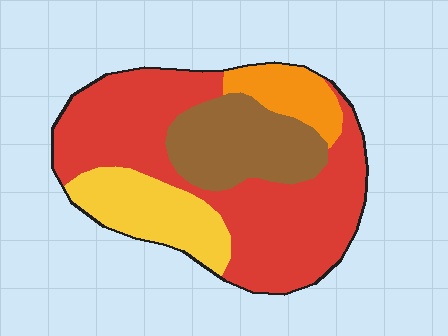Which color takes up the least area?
Orange, at roughly 10%.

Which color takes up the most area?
Red, at roughly 55%.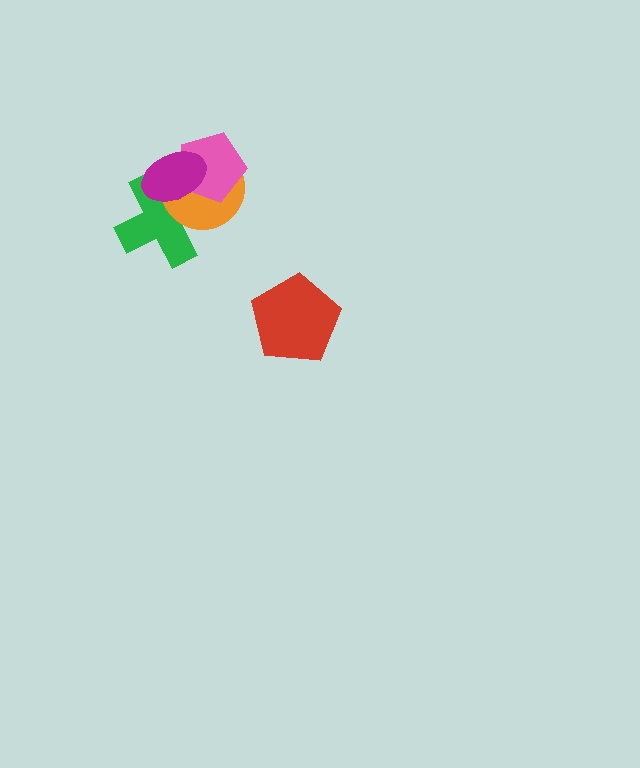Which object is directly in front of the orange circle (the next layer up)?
The pink pentagon is directly in front of the orange circle.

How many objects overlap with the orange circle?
3 objects overlap with the orange circle.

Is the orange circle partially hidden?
Yes, it is partially covered by another shape.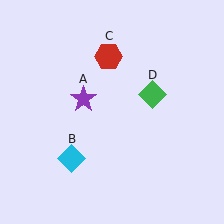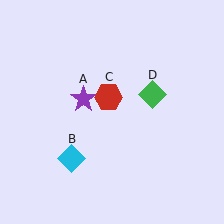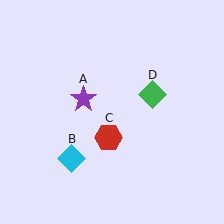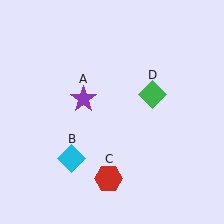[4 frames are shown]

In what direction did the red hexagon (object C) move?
The red hexagon (object C) moved down.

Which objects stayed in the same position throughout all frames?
Purple star (object A) and cyan diamond (object B) and green diamond (object D) remained stationary.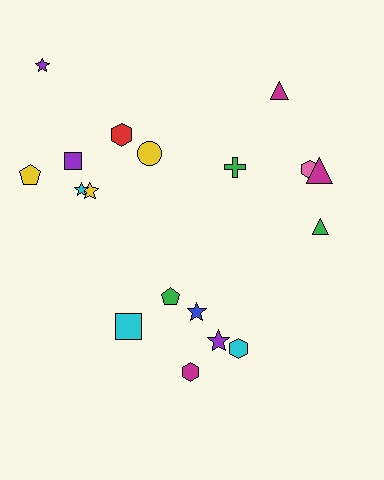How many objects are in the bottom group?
There are 6 objects.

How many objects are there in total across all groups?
There are 18 objects.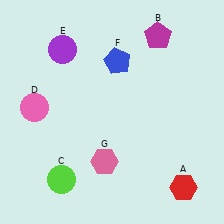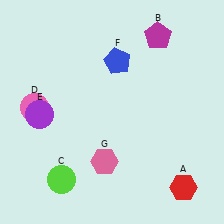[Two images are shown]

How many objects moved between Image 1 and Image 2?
1 object moved between the two images.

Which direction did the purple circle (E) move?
The purple circle (E) moved down.